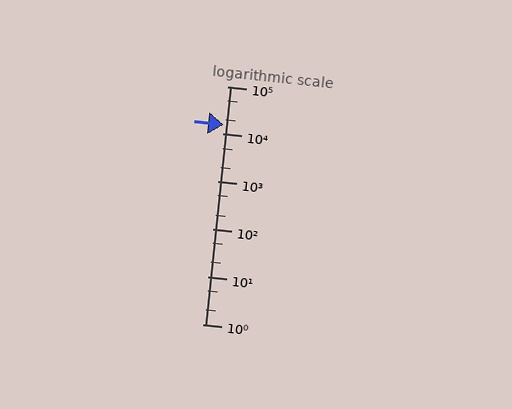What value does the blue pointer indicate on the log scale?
The pointer indicates approximately 16000.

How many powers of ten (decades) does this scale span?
The scale spans 5 decades, from 1 to 100000.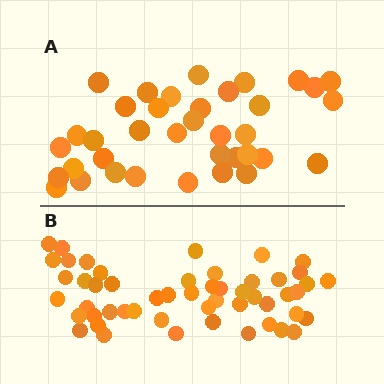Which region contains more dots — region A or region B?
Region B (the bottom region) has more dots.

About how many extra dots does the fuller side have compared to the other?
Region B has approximately 15 more dots than region A.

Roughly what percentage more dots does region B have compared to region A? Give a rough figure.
About 40% more.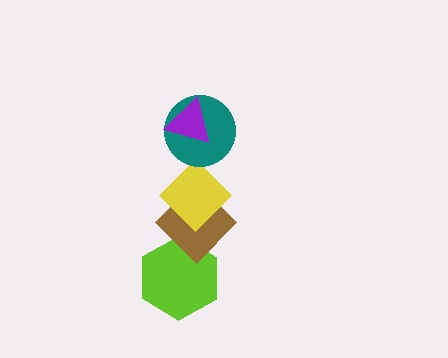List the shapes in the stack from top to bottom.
From top to bottom: the purple triangle, the teal circle, the yellow diamond, the brown diamond, the lime hexagon.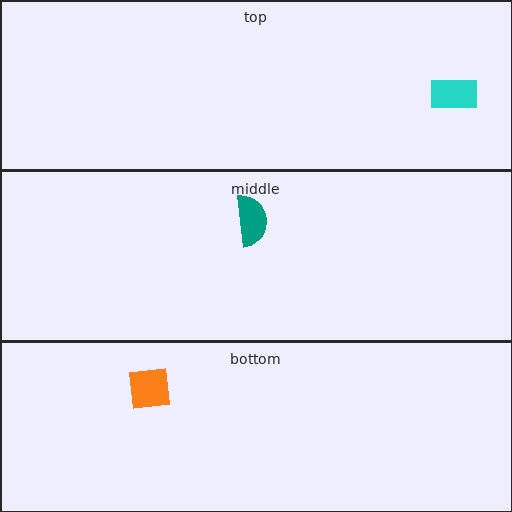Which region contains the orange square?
The bottom region.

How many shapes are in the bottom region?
1.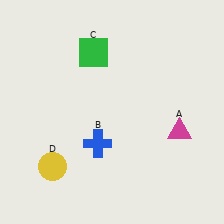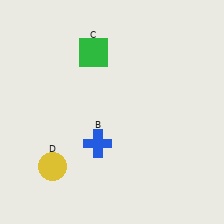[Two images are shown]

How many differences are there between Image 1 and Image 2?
There is 1 difference between the two images.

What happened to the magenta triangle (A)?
The magenta triangle (A) was removed in Image 2. It was in the bottom-right area of Image 1.